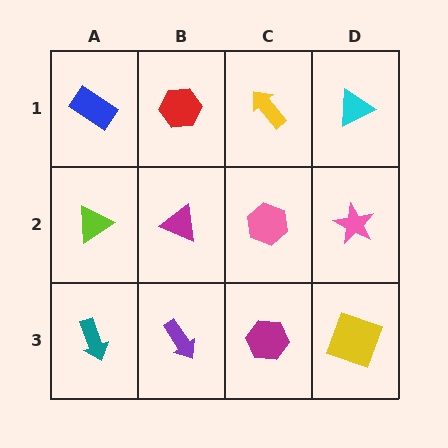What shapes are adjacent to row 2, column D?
A cyan triangle (row 1, column D), a yellow square (row 3, column D), a pink hexagon (row 2, column C).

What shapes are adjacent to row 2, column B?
A red hexagon (row 1, column B), a purple arrow (row 3, column B), a lime triangle (row 2, column A), a pink hexagon (row 2, column C).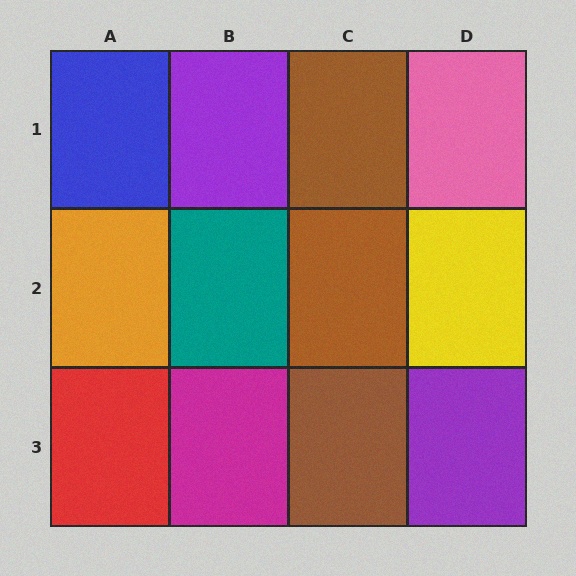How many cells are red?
1 cell is red.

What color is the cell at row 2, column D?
Yellow.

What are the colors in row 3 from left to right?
Red, magenta, brown, purple.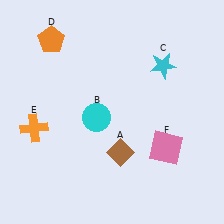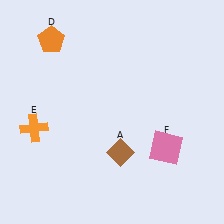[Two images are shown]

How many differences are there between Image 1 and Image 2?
There are 2 differences between the two images.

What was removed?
The cyan circle (B), the cyan star (C) were removed in Image 2.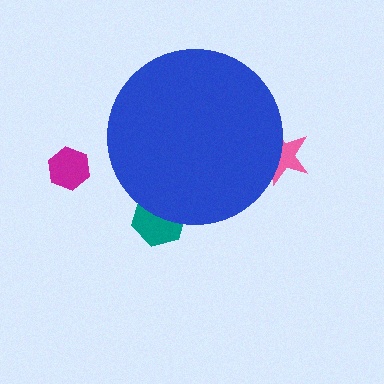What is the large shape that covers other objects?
A blue circle.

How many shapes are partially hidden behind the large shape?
2 shapes are partially hidden.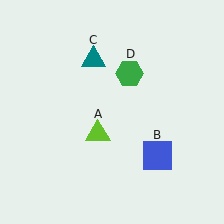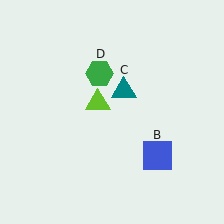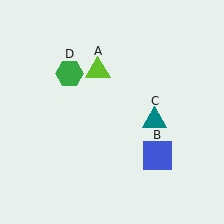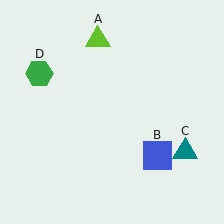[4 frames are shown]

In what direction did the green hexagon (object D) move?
The green hexagon (object D) moved left.